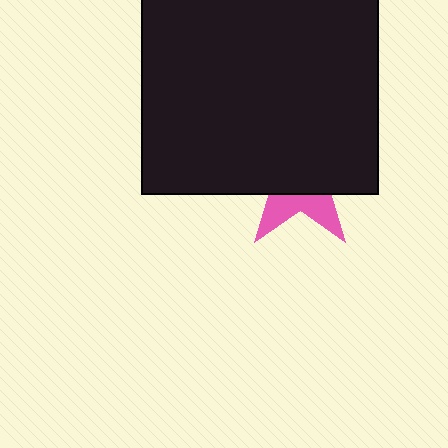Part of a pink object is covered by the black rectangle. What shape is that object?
It is a star.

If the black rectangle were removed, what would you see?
You would see the complete pink star.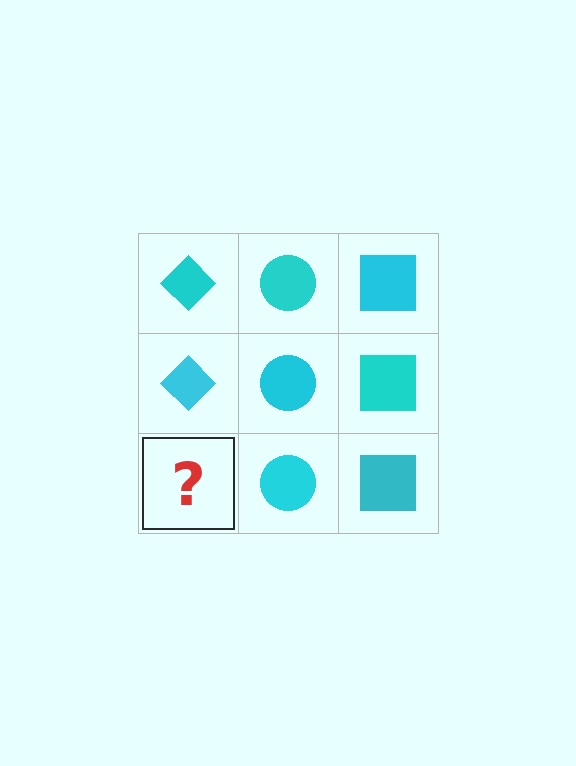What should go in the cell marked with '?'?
The missing cell should contain a cyan diamond.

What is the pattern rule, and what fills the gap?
The rule is that each column has a consistent shape. The gap should be filled with a cyan diamond.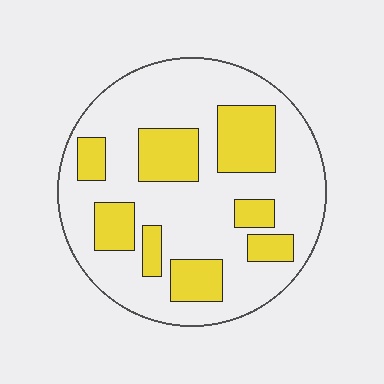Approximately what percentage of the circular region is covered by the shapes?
Approximately 30%.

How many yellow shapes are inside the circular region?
8.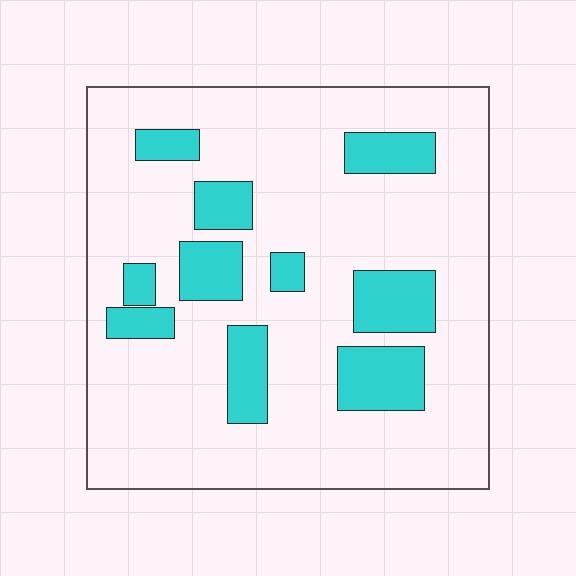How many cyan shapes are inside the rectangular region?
10.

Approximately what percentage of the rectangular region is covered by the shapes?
Approximately 20%.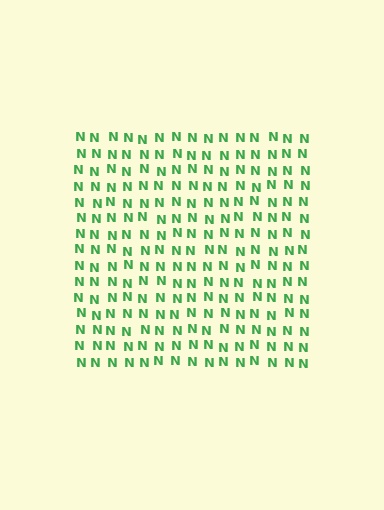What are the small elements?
The small elements are letter N's.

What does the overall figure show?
The overall figure shows a square.